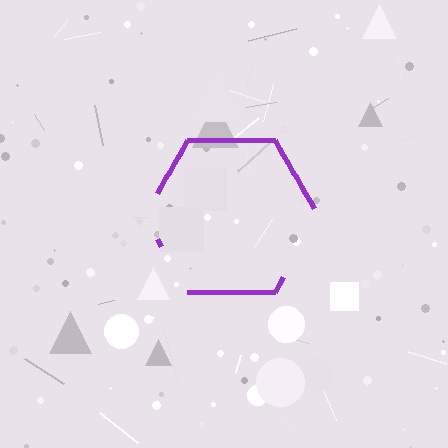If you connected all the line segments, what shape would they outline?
They would outline a hexagon.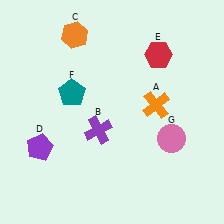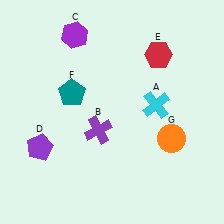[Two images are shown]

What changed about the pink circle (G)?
In Image 1, G is pink. In Image 2, it changed to orange.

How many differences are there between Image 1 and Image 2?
There are 3 differences between the two images.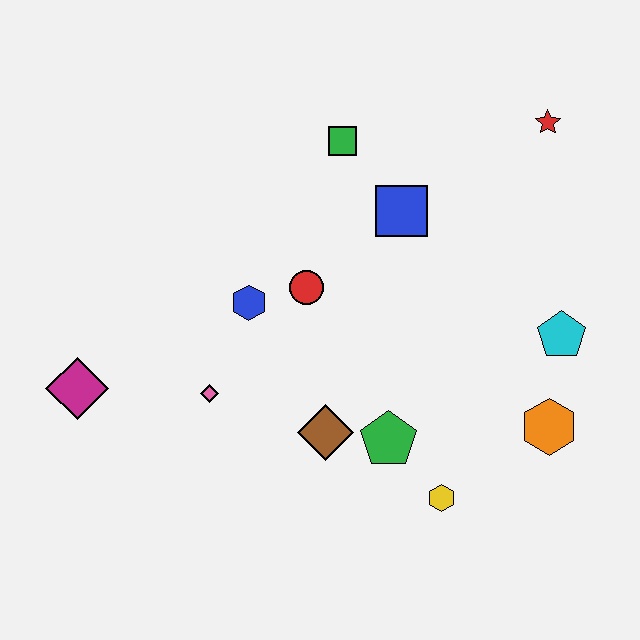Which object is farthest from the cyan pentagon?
The magenta diamond is farthest from the cyan pentagon.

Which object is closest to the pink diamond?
The blue hexagon is closest to the pink diamond.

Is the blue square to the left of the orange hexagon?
Yes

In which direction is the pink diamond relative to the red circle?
The pink diamond is below the red circle.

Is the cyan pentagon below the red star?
Yes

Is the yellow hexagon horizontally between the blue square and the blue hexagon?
No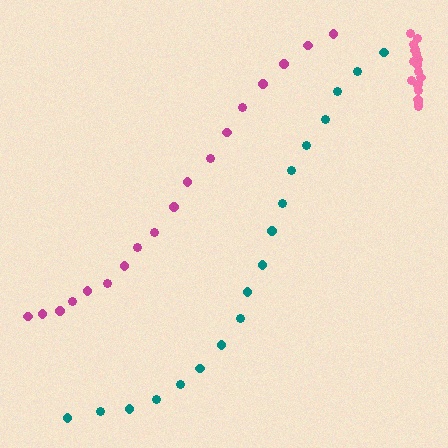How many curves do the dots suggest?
There are 3 distinct paths.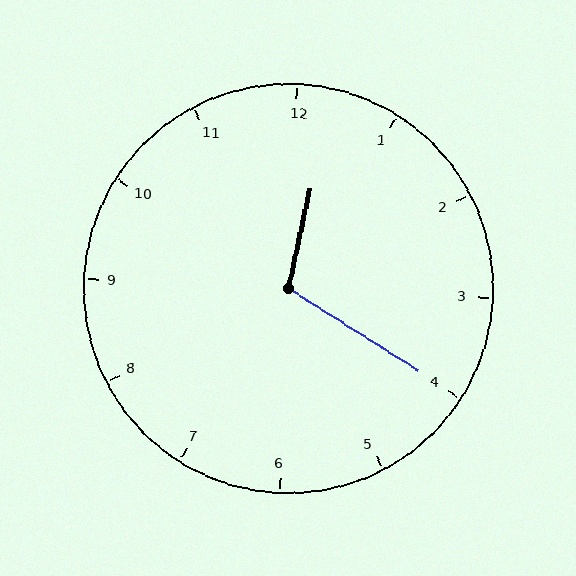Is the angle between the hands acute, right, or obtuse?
It is obtuse.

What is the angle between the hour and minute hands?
Approximately 110 degrees.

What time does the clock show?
12:20.